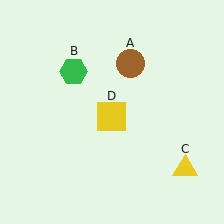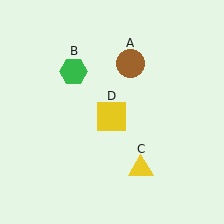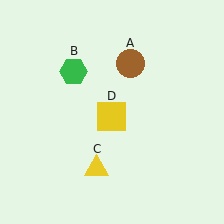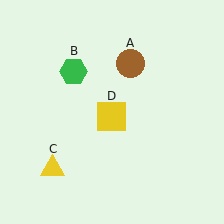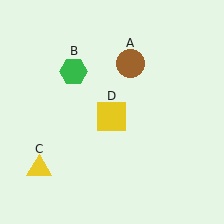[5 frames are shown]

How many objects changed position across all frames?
1 object changed position: yellow triangle (object C).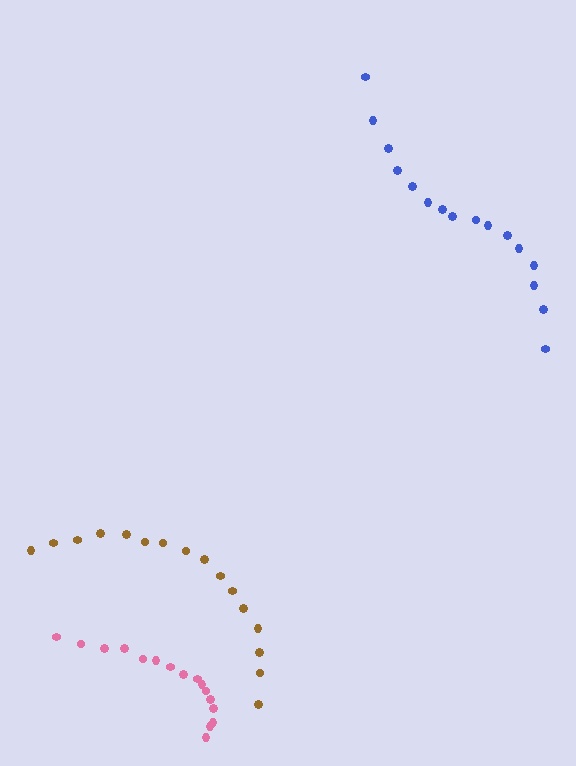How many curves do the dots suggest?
There are 3 distinct paths.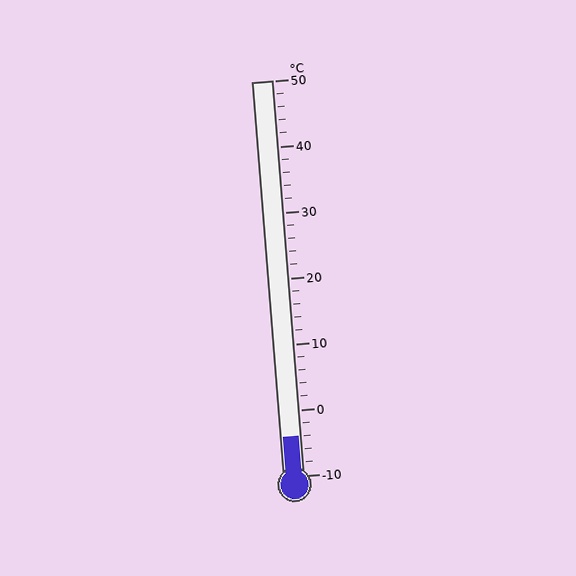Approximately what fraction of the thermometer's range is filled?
The thermometer is filled to approximately 10% of its range.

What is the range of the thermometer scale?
The thermometer scale ranges from -10°C to 50°C.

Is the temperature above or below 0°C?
The temperature is below 0°C.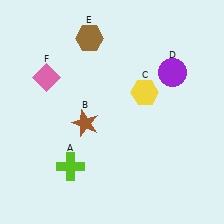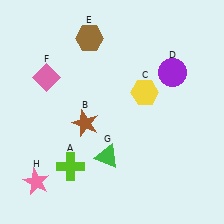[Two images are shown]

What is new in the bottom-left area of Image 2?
A green triangle (G) was added in the bottom-left area of Image 2.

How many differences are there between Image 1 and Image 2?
There are 2 differences between the two images.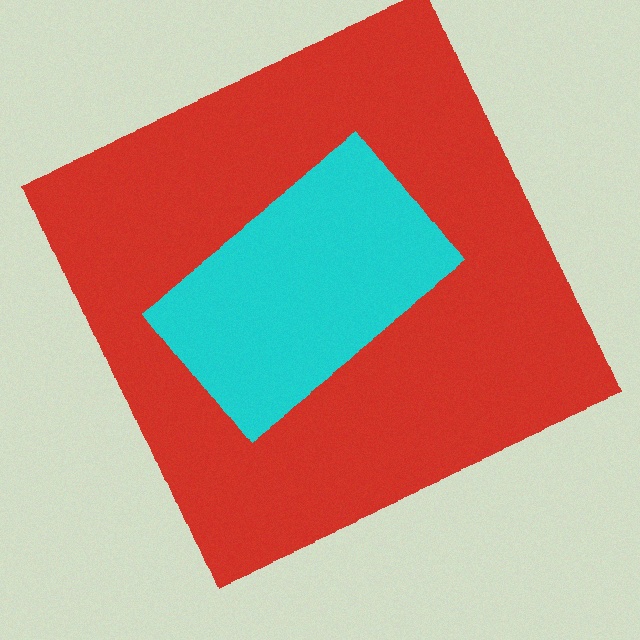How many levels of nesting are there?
2.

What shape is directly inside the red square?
The cyan rectangle.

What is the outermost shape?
The red square.